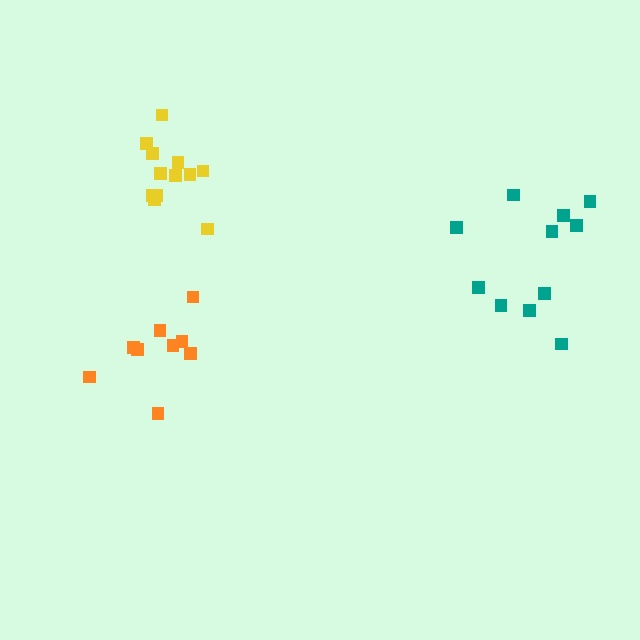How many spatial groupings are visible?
There are 3 spatial groupings.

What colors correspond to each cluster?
The clusters are colored: teal, orange, yellow.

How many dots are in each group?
Group 1: 11 dots, Group 2: 9 dots, Group 3: 12 dots (32 total).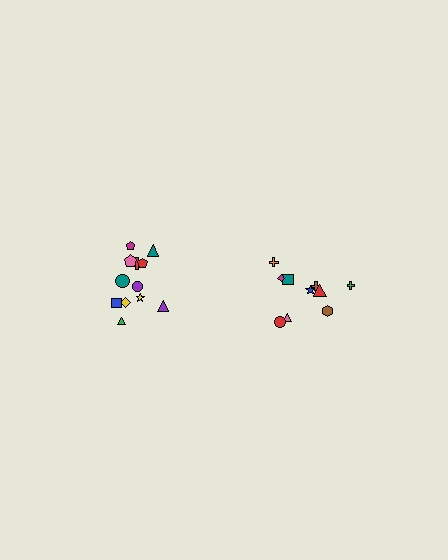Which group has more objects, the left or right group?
The left group.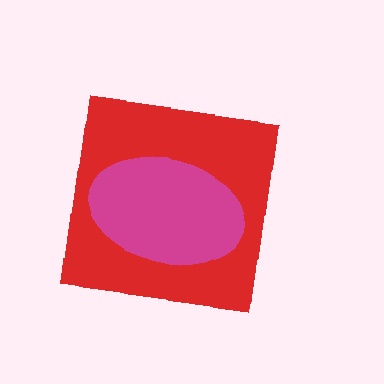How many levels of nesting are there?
2.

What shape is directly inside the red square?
The magenta ellipse.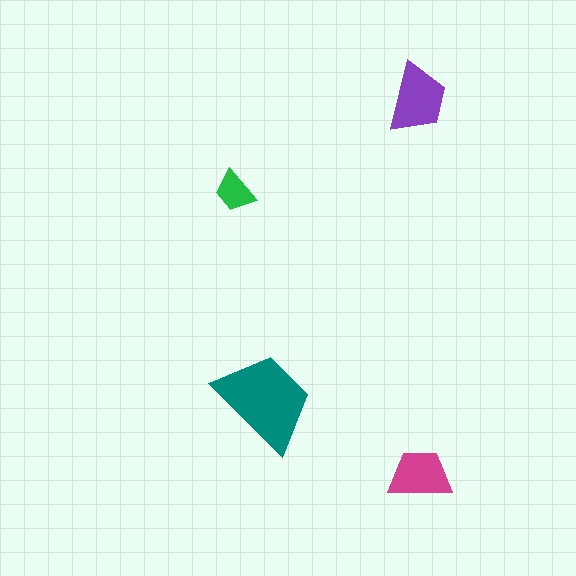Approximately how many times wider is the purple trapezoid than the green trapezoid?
About 1.5 times wider.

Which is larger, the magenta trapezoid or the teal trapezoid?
The teal one.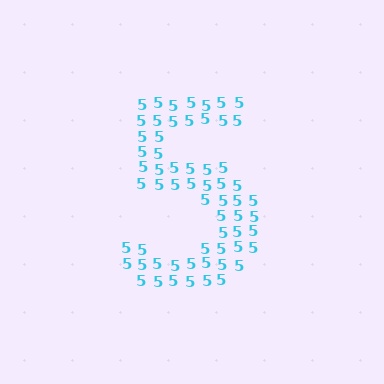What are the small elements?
The small elements are digit 5's.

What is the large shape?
The large shape is the digit 5.